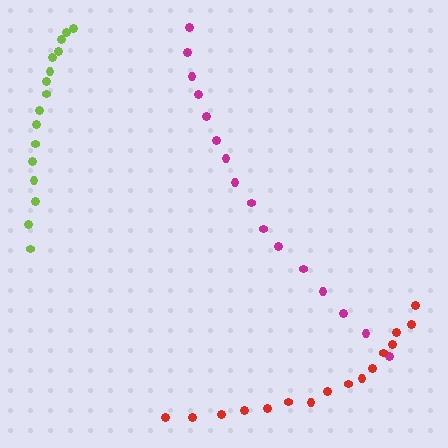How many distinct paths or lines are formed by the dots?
There are 3 distinct paths.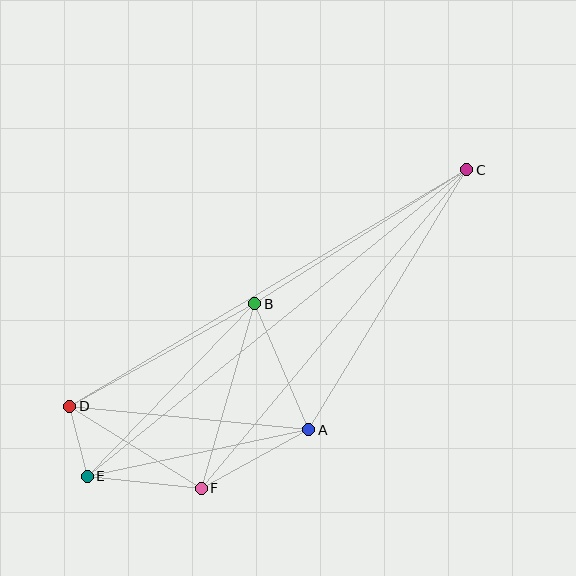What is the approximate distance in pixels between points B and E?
The distance between B and E is approximately 240 pixels.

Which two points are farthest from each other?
Points C and E are farthest from each other.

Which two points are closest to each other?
Points D and E are closest to each other.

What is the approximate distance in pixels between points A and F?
The distance between A and F is approximately 122 pixels.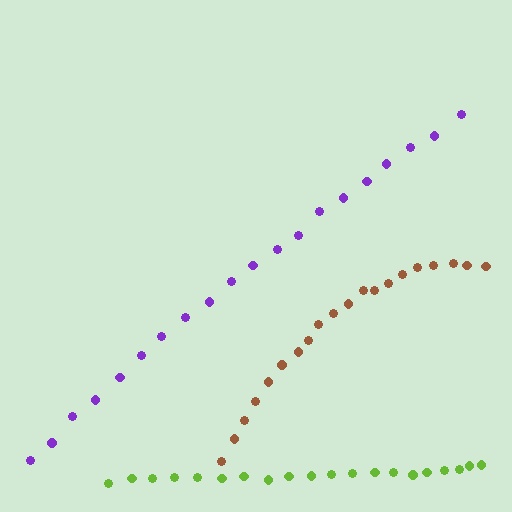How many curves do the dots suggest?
There are 3 distinct paths.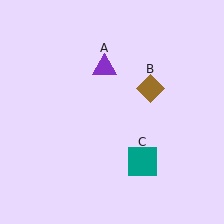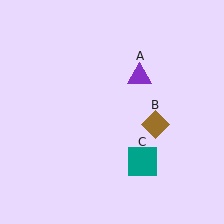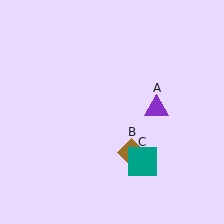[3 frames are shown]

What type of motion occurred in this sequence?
The purple triangle (object A), brown diamond (object B) rotated clockwise around the center of the scene.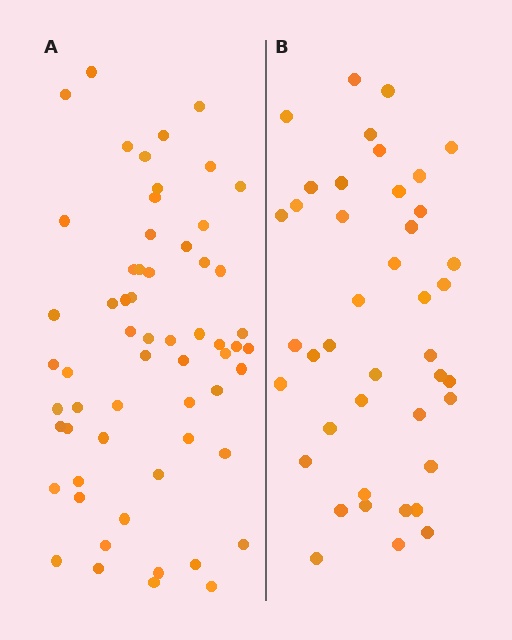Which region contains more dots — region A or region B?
Region A (the left region) has more dots.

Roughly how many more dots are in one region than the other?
Region A has approximately 20 more dots than region B.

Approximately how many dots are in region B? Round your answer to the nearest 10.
About 40 dots. (The exact count is 42, which rounds to 40.)